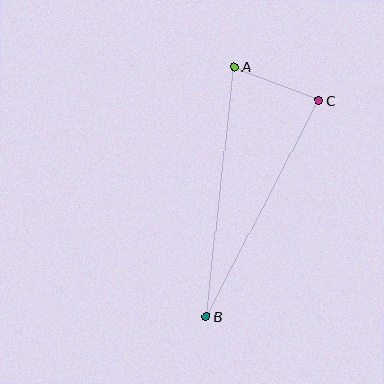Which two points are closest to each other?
Points A and C are closest to each other.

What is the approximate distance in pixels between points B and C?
The distance between B and C is approximately 244 pixels.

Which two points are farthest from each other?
Points A and B are farthest from each other.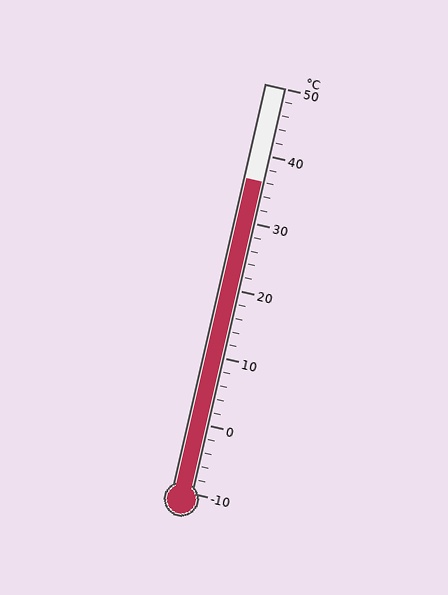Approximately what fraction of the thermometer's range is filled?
The thermometer is filled to approximately 75% of its range.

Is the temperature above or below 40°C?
The temperature is below 40°C.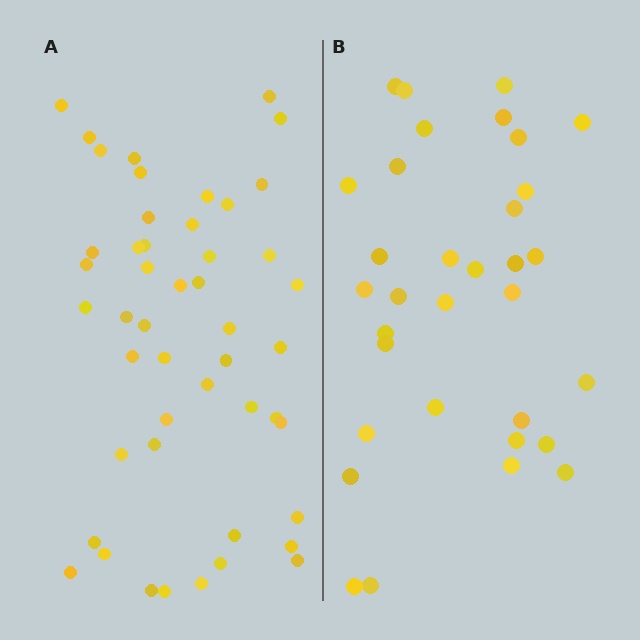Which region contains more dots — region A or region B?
Region A (the left region) has more dots.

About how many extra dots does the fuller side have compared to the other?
Region A has approximately 15 more dots than region B.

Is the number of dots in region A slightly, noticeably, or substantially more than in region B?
Region A has substantially more. The ratio is roughly 1.5 to 1.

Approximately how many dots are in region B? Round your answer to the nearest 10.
About 30 dots. (The exact count is 33, which rounds to 30.)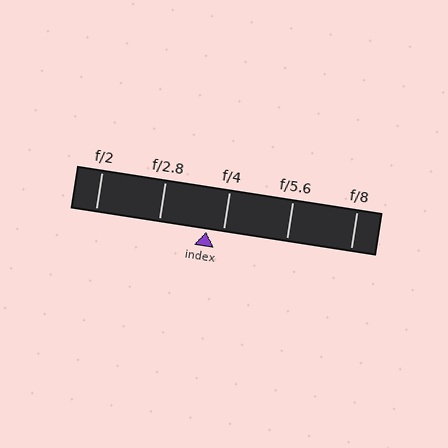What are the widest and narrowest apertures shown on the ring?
The widest aperture shown is f/2 and the narrowest is f/8.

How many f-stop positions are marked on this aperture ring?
There are 5 f-stop positions marked.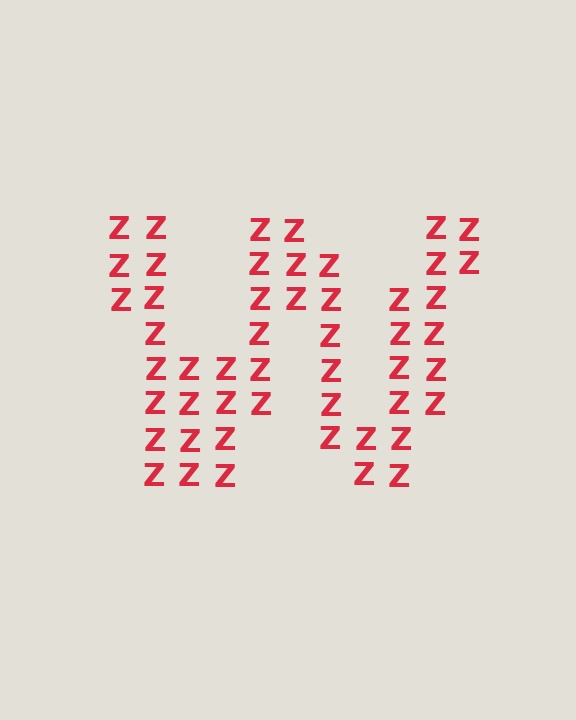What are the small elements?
The small elements are letter Z's.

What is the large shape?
The large shape is the letter W.